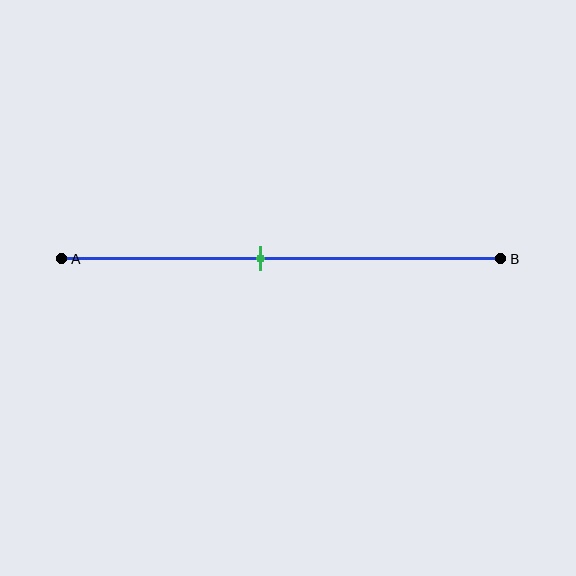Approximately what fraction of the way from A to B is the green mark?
The green mark is approximately 45% of the way from A to B.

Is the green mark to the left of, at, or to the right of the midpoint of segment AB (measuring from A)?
The green mark is to the left of the midpoint of segment AB.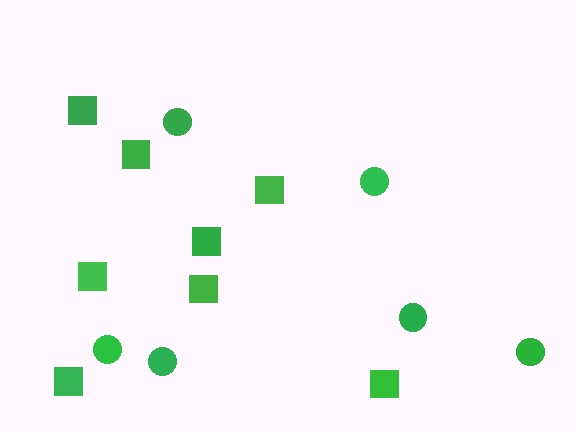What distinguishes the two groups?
There are 2 groups: one group of squares (8) and one group of circles (6).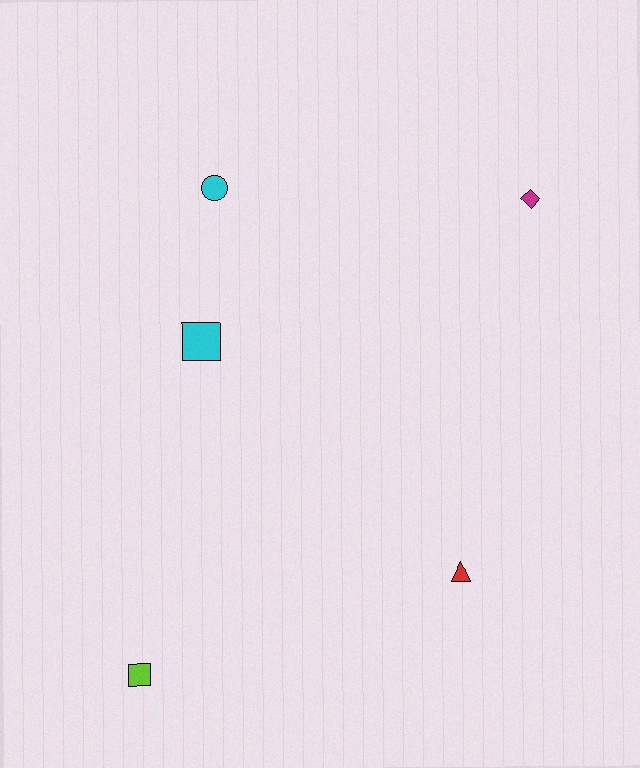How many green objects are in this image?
There are no green objects.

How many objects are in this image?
There are 5 objects.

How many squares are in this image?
There are 2 squares.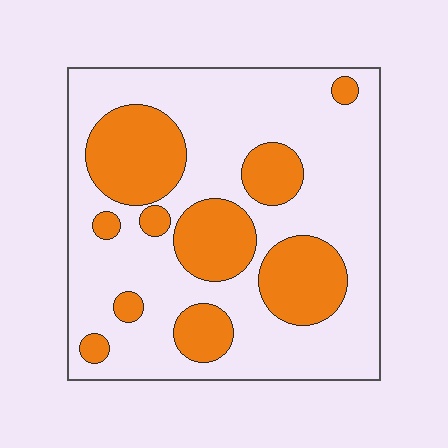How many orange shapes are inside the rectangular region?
10.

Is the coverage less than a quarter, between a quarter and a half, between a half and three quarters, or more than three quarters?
Between a quarter and a half.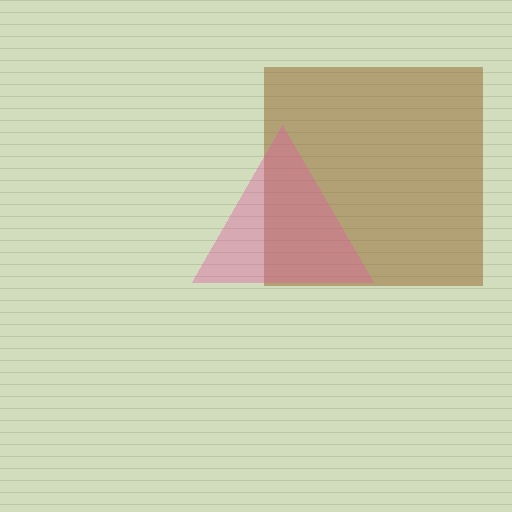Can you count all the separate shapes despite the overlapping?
Yes, there are 2 separate shapes.